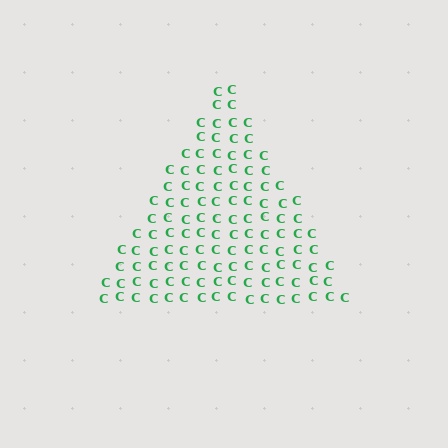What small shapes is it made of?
It is made of small letter C's.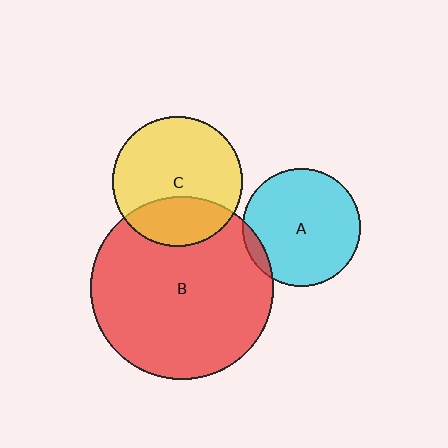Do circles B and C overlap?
Yes.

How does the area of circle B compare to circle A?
Approximately 2.4 times.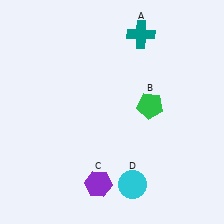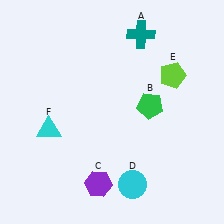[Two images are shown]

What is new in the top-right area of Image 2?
A lime pentagon (E) was added in the top-right area of Image 2.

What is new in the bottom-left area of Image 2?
A cyan triangle (F) was added in the bottom-left area of Image 2.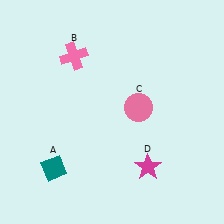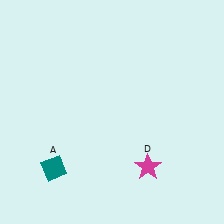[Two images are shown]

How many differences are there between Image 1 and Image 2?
There are 2 differences between the two images.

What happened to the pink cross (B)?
The pink cross (B) was removed in Image 2. It was in the top-left area of Image 1.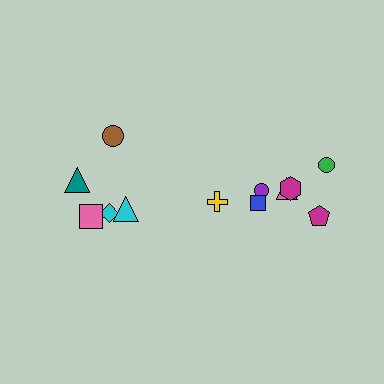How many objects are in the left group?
There are 5 objects.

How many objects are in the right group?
There are 7 objects.